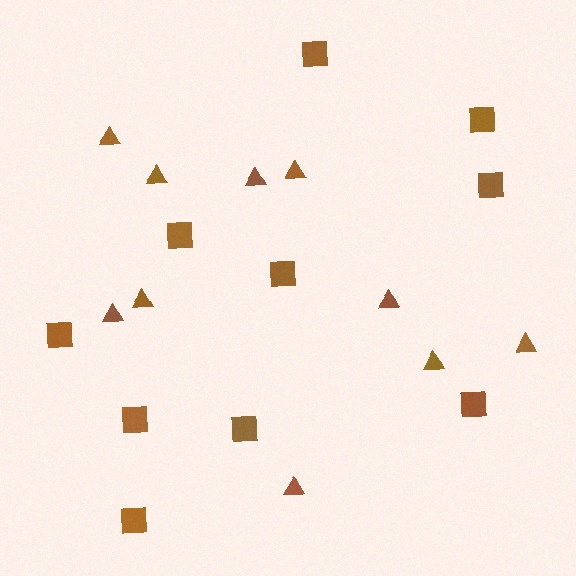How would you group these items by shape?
There are 2 groups: one group of squares (10) and one group of triangles (10).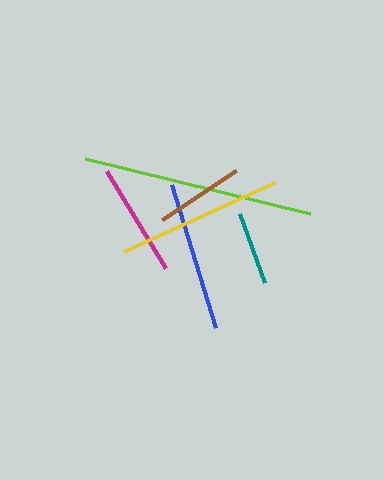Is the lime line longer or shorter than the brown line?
The lime line is longer than the brown line.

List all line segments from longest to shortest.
From longest to shortest: lime, yellow, blue, magenta, brown, teal.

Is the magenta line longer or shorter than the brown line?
The magenta line is longer than the brown line.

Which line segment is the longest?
The lime line is the longest at approximately 232 pixels.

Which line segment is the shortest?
The teal line is the shortest at approximately 73 pixels.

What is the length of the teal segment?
The teal segment is approximately 73 pixels long.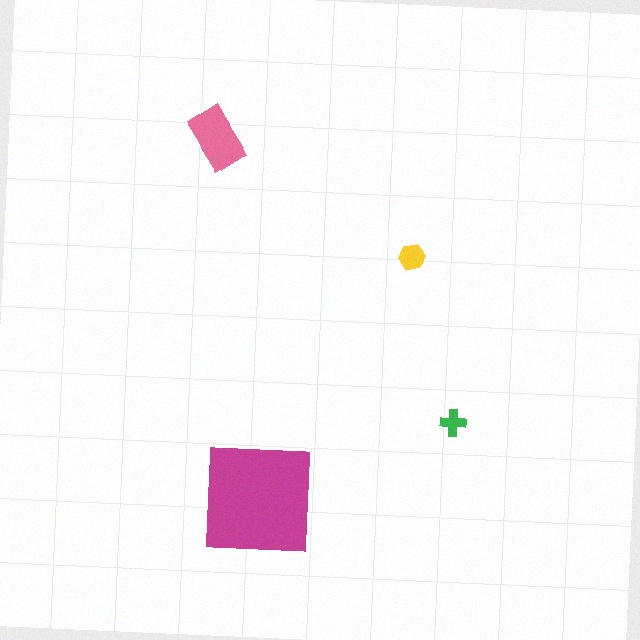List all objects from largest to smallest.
The magenta square, the pink rectangle, the yellow hexagon, the green cross.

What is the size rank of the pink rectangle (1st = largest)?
2nd.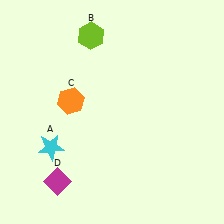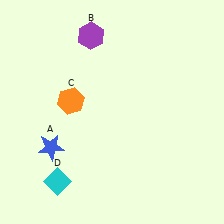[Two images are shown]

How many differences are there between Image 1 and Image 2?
There are 3 differences between the two images.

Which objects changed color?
A changed from cyan to blue. B changed from lime to purple. D changed from magenta to cyan.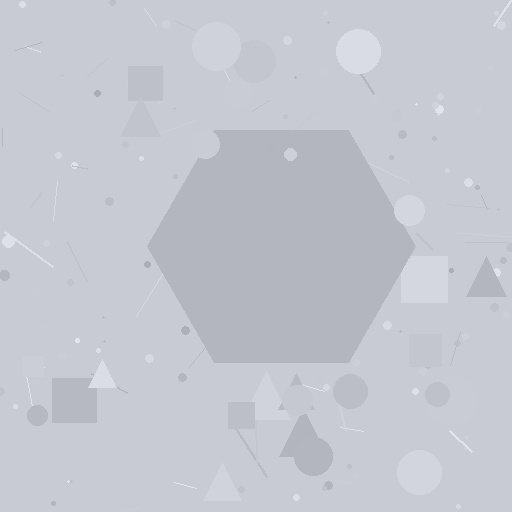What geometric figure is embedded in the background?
A hexagon is embedded in the background.